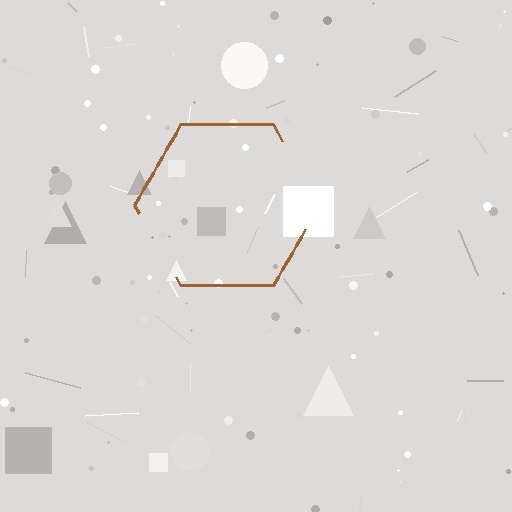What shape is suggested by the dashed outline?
The dashed outline suggests a hexagon.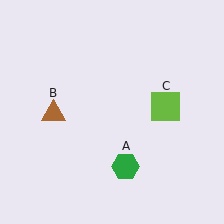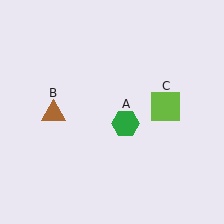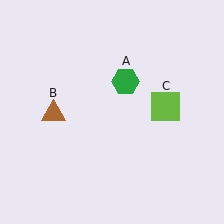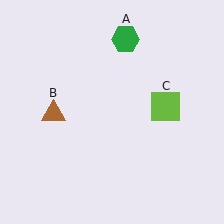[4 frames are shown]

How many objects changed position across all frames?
1 object changed position: green hexagon (object A).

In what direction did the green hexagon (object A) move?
The green hexagon (object A) moved up.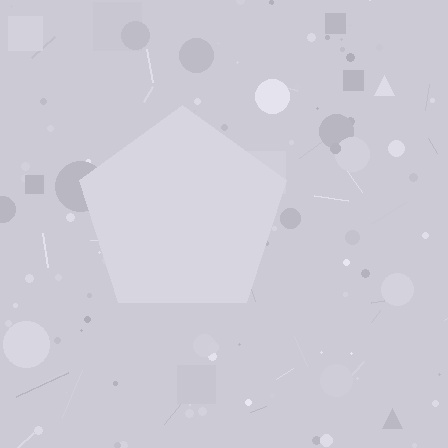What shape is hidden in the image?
A pentagon is hidden in the image.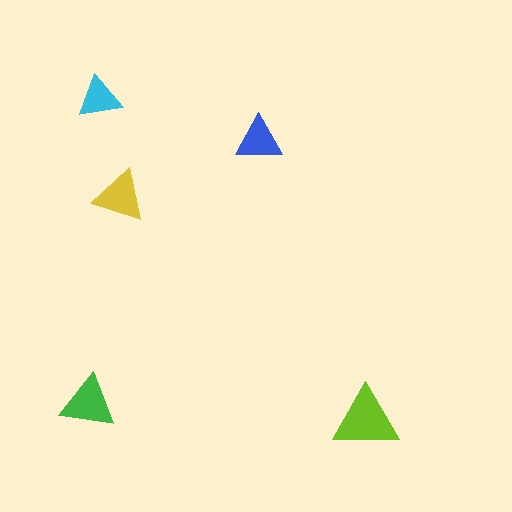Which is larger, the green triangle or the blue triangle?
The green one.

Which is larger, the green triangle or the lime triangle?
The lime one.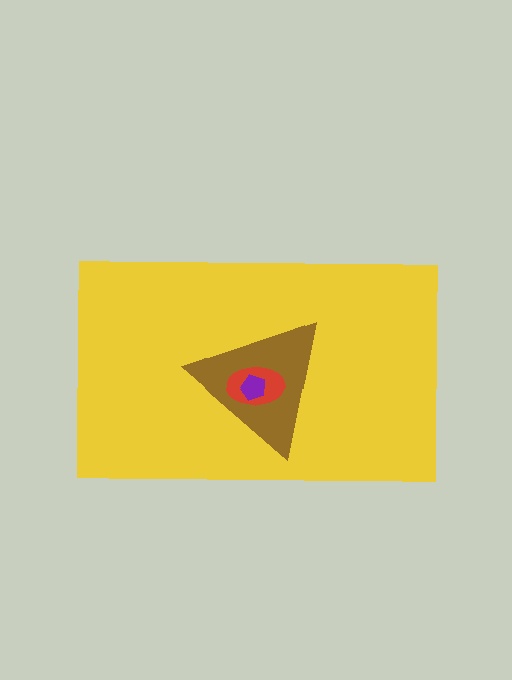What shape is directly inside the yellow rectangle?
The brown triangle.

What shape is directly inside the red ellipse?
The purple pentagon.